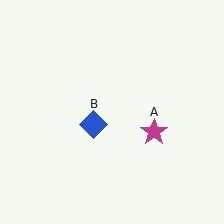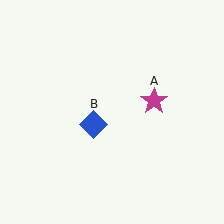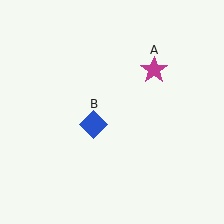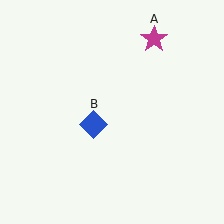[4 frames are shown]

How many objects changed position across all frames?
1 object changed position: magenta star (object A).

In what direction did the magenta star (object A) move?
The magenta star (object A) moved up.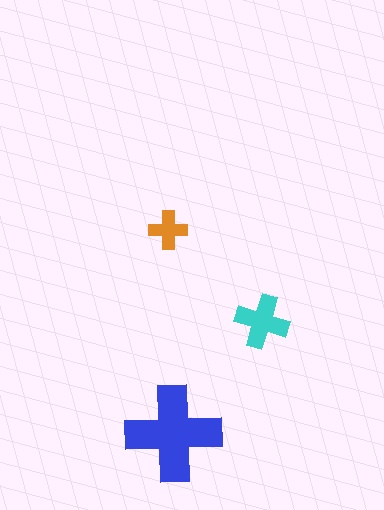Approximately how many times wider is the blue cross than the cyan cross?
About 2 times wider.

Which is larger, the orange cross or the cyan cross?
The cyan one.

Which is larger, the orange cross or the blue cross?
The blue one.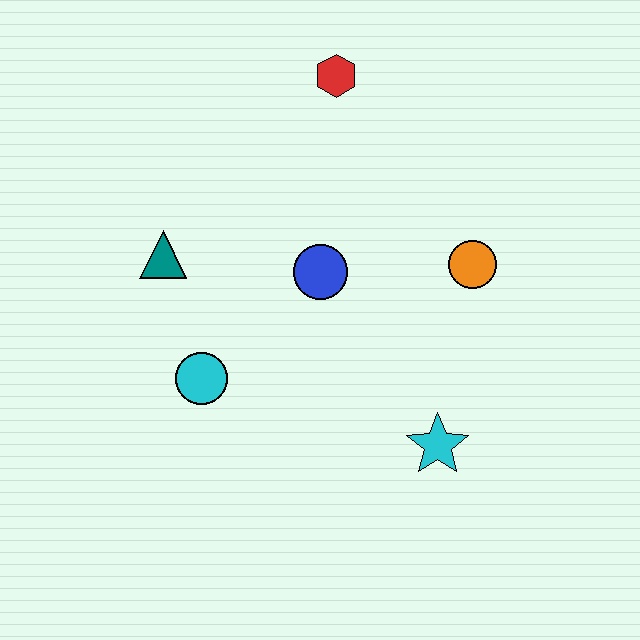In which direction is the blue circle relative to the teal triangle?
The blue circle is to the right of the teal triangle.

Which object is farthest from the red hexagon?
The cyan star is farthest from the red hexagon.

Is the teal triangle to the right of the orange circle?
No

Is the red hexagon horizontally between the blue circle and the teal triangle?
No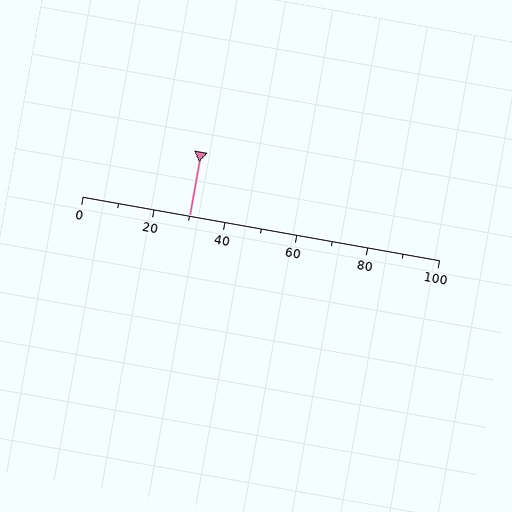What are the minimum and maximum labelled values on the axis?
The axis runs from 0 to 100.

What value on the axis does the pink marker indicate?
The marker indicates approximately 30.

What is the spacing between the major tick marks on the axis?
The major ticks are spaced 20 apart.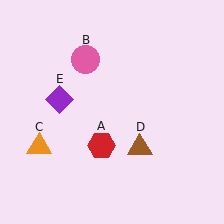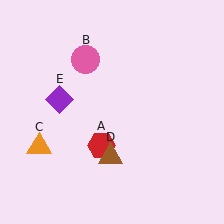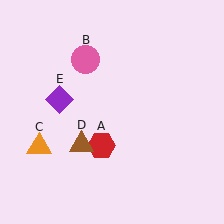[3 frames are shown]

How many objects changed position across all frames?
1 object changed position: brown triangle (object D).